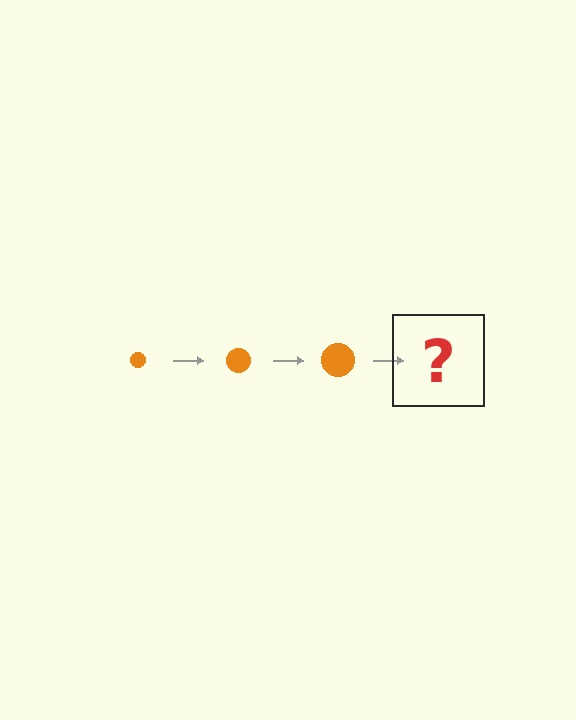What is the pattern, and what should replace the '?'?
The pattern is that the circle gets progressively larger each step. The '?' should be an orange circle, larger than the previous one.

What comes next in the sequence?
The next element should be an orange circle, larger than the previous one.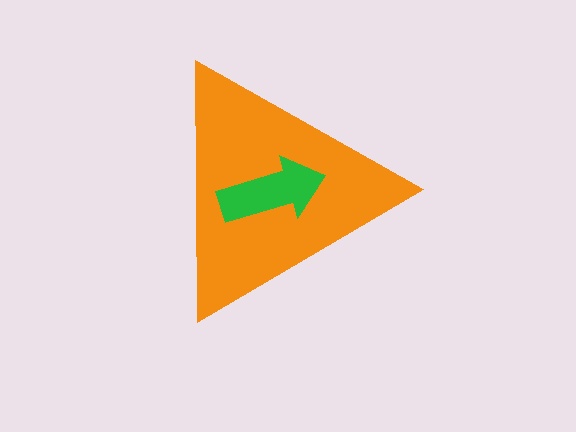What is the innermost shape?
The green arrow.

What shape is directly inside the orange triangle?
The green arrow.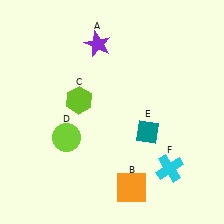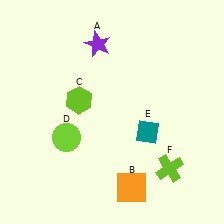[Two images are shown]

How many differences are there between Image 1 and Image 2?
There is 1 difference between the two images.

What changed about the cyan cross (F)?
In Image 1, F is cyan. In Image 2, it changed to lime.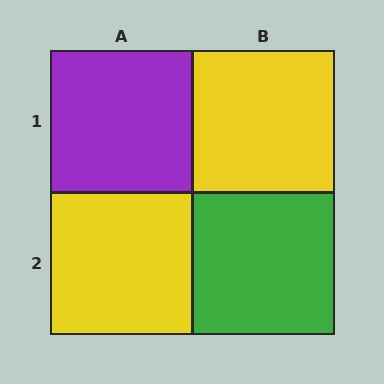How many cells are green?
1 cell is green.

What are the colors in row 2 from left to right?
Yellow, green.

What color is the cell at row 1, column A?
Purple.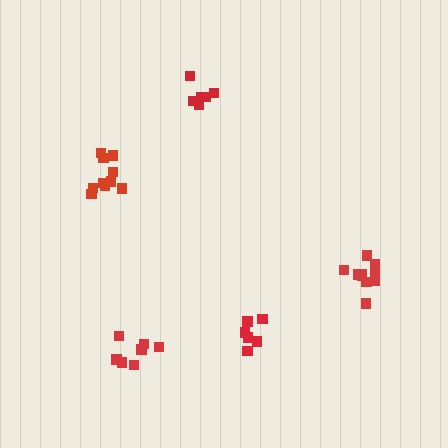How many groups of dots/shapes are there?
There are 5 groups.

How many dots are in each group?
Group 1: 6 dots, Group 2: 10 dots, Group 3: 10 dots, Group 4: 7 dots, Group 5: 6 dots (39 total).